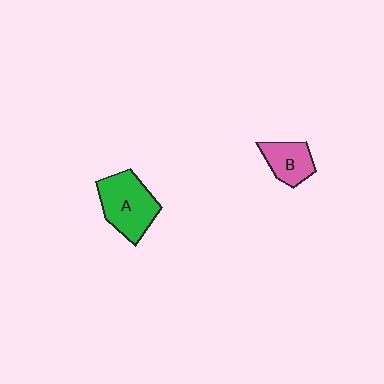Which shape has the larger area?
Shape A (green).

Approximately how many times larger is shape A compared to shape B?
Approximately 1.7 times.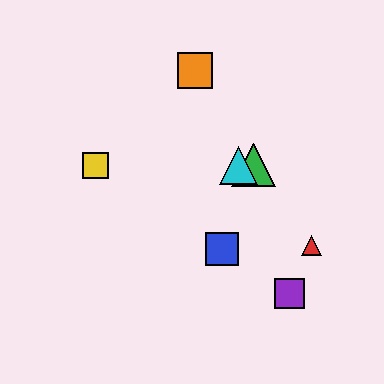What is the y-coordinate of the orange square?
The orange square is at y≈70.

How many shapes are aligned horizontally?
3 shapes (the green triangle, the yellow square, the cyan triangle) are aligned horizontally.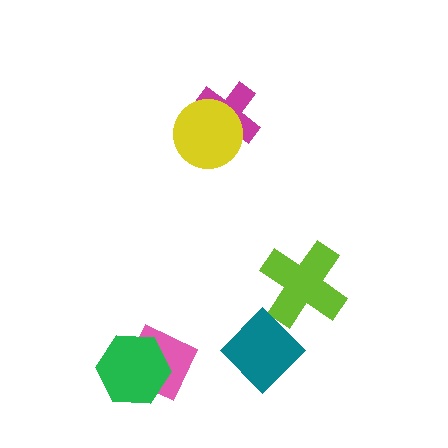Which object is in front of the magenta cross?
The yellow circle is in front of the magenta cross.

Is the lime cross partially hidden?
Yes, it is partially covered by another shape.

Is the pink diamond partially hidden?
Yes, it is partially covered by another shape.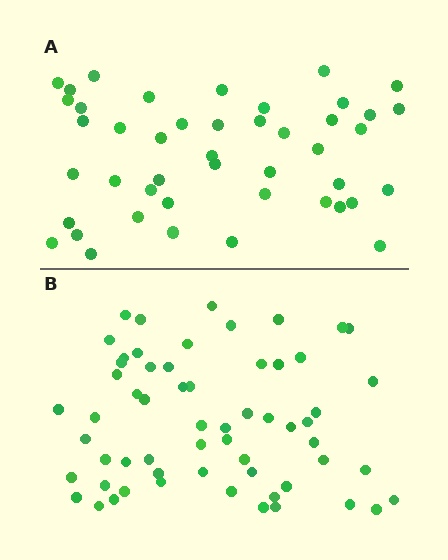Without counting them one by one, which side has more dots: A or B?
Region B (the bottom region) has more dots.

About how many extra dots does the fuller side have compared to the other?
Region B has approximately 15 more dots than region A.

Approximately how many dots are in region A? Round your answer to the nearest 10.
About 40 dots. (The exact count is 45, which rounds to 40.)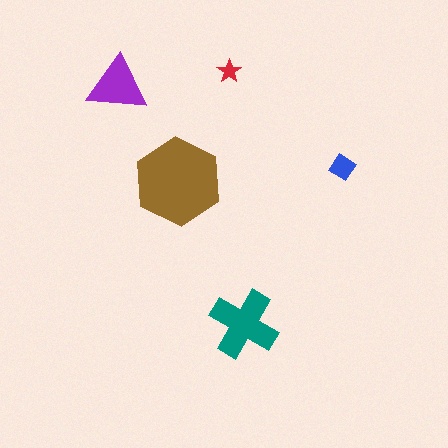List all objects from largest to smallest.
The brown hexagon, the teal cross, the purple triangle, the blue diamond, the red star.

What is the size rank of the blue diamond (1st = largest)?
4th.